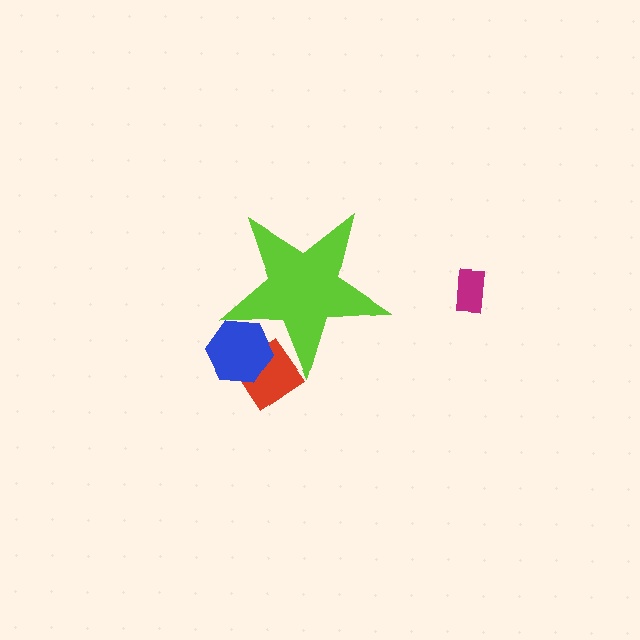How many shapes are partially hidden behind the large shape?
2 shapes are partially hidden.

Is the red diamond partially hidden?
Yes, the red diamond is partially hidden behind the lime star.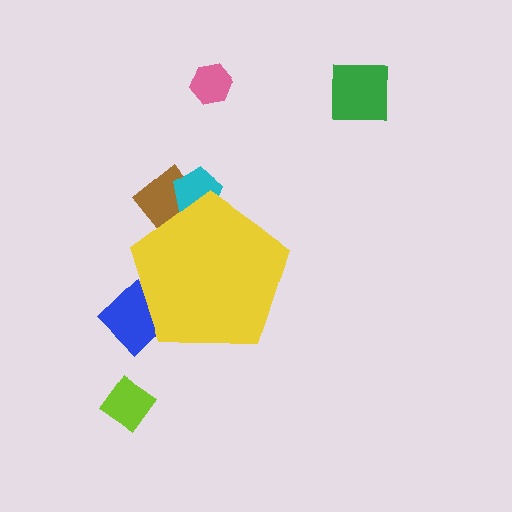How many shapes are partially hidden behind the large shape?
3 shapes are partially hidden.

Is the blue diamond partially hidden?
Yes, the blue diamond is partially hidden behind the yellow pentagon.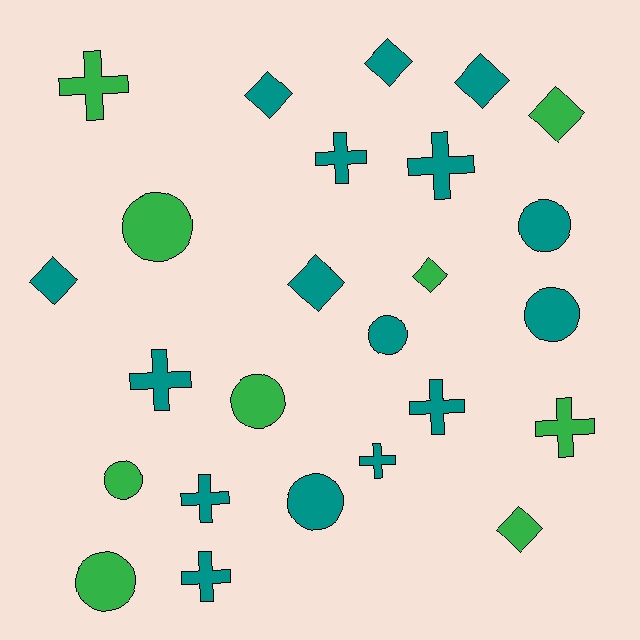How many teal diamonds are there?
There are 5 teal diamonds.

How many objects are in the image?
There are 25 objects.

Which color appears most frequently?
Teal, with 16 objects.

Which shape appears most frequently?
Cross, with 9 objects.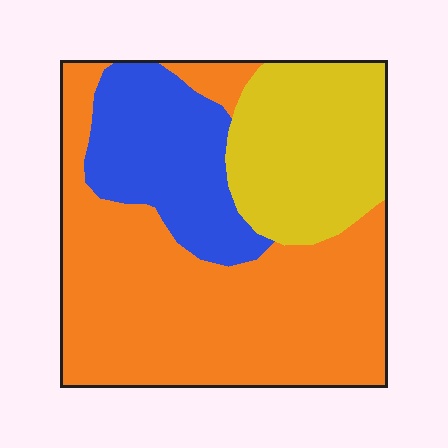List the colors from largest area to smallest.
From largest to smallest: orange, yellow, blue.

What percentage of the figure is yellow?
Yellow covers around 25% of the figure.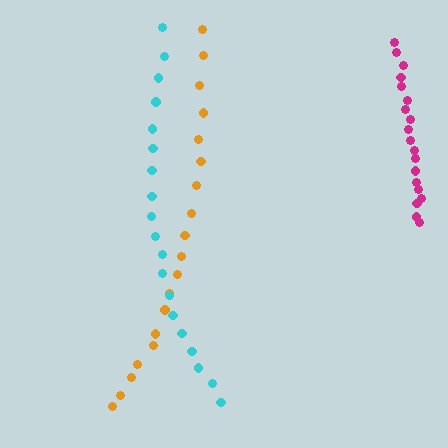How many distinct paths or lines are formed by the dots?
There are 3 distinct paths.